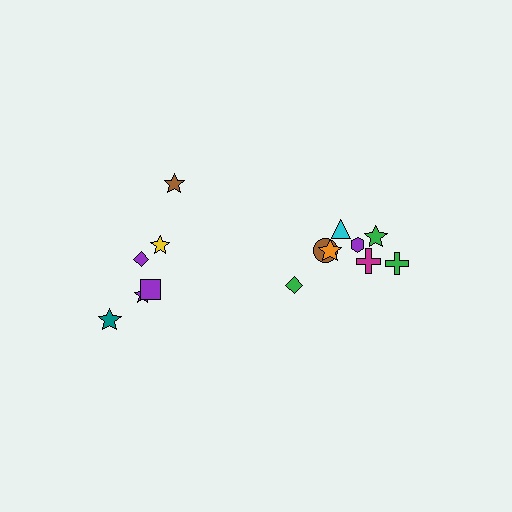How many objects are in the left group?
There are 6 objects.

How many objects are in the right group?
There are 8 objects.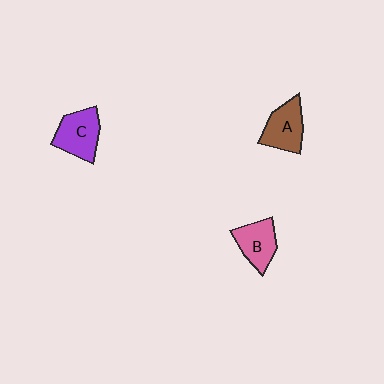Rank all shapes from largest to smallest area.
From largest to smallest: C (purple), A (brown), B (pink).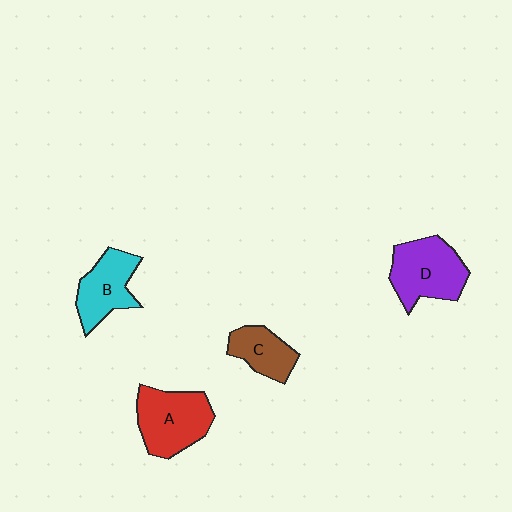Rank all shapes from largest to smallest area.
From largest to smallest: D (purple), A (red), B (cyan), C (brown).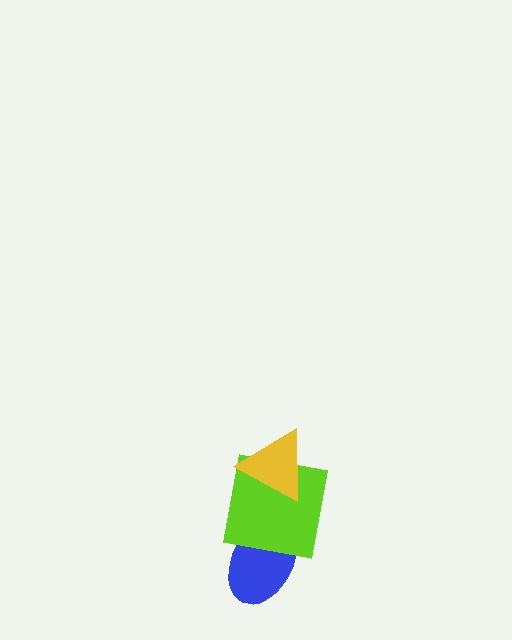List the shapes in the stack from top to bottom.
From top to bottom: the yellow triangle, the lime square, the blue ellipse.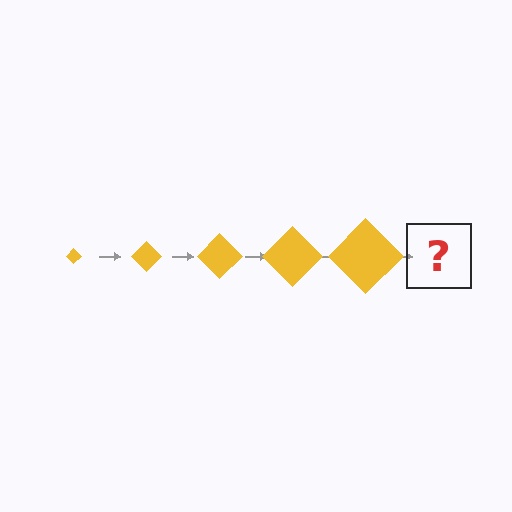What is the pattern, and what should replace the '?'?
The pattern is that the diamond gets progressively larger each step. The '?' should be a yellow diamond, larger than the previous one.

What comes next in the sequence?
The next element should be a yellow diamond, larger than the previous one.